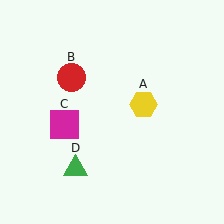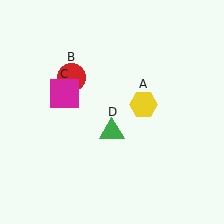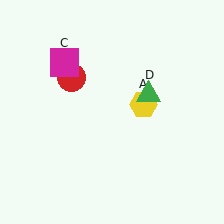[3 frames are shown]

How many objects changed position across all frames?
2 objects changed position: magenta square (object C), green triangle (object D).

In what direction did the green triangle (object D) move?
The green triangle (object D) moved up and to the right.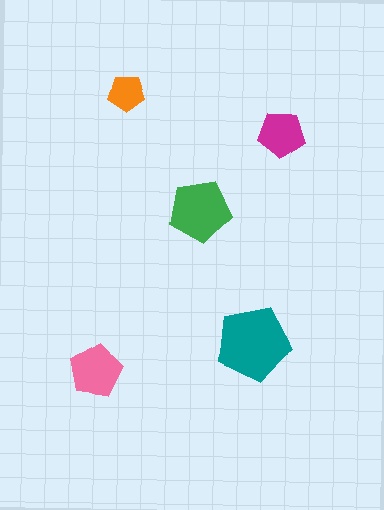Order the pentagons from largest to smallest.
the teal one, the green one, the pink one, the magenta one, the orange one.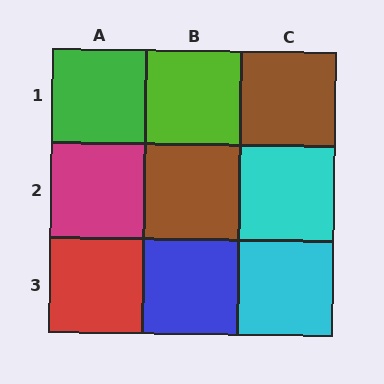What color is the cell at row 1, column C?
Brown.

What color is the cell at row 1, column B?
Lime.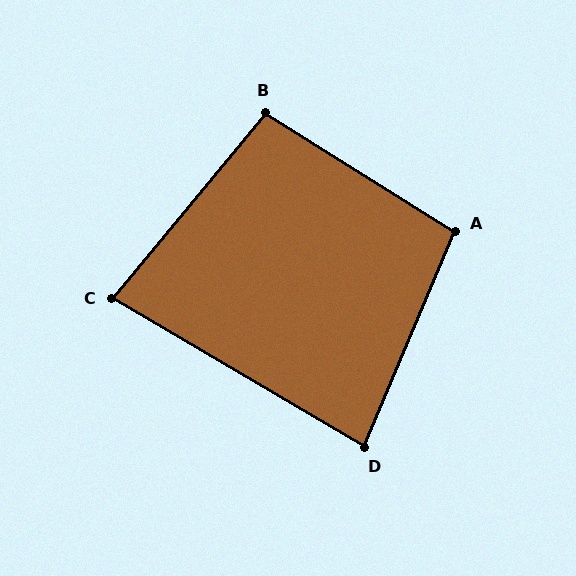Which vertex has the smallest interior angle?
C, at approximately 81 degrees.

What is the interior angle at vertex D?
Approximately 82 degrees (acute).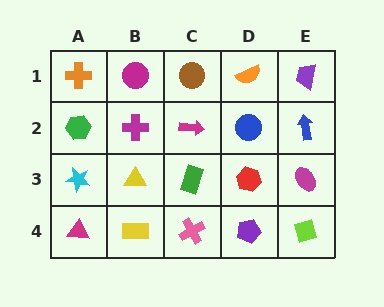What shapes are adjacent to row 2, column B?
A magenta circle (row 1, column B), a yellow triangle (row 3, column B), a green hexagon (row 2, column A), a magenta arrow (row 2, column C).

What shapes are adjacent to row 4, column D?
A red hexagon (row 3, column D), a pink cross (row 4, column C), a lime diamond (row 4, column E).